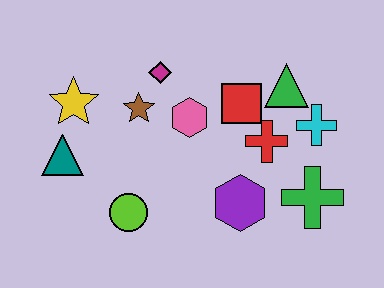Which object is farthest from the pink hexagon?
The green cross is farthest from the pink hexagon.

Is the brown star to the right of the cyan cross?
No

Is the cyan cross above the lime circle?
Yes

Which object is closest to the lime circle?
The teal triangle is closest to the lime circle.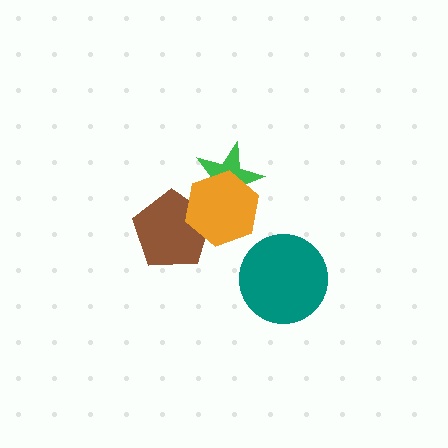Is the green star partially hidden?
Yes, it is partially covered by another shape.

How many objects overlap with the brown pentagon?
1 object overlaps with the brown pentagon.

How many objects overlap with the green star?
1 object overlaps with the green star.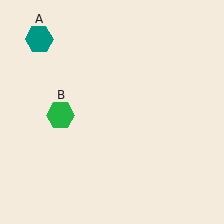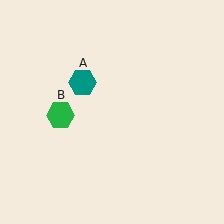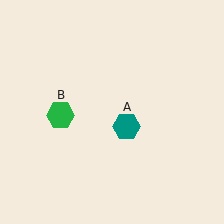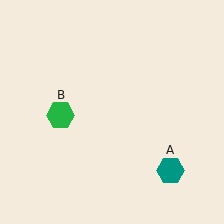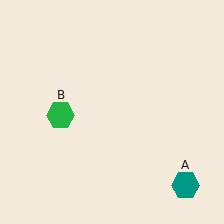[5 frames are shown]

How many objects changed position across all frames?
1 object changed position: teal hexagon (object A).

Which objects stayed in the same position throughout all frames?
Green hexagon (object B) remained stationary.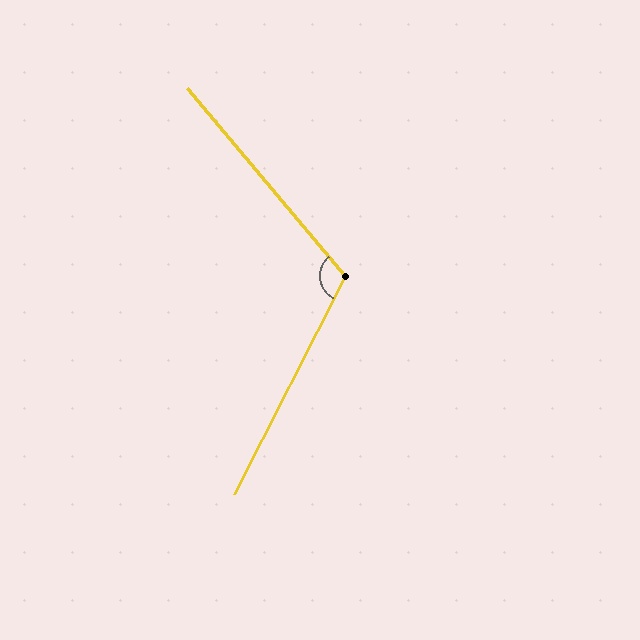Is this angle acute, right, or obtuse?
It is obtuse.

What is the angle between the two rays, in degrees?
Approximately 113 degrees.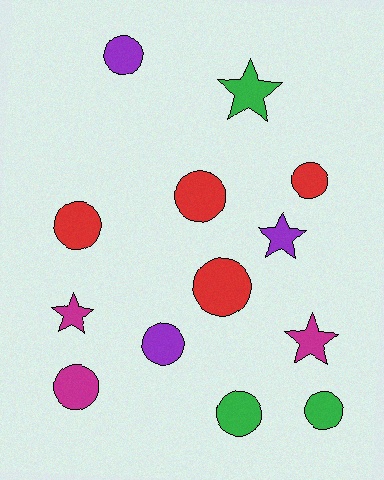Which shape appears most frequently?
Circle, with 9 objects.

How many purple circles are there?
There are 2 purple circles.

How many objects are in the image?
There are 13 objects.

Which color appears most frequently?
Red, with 4 objects.